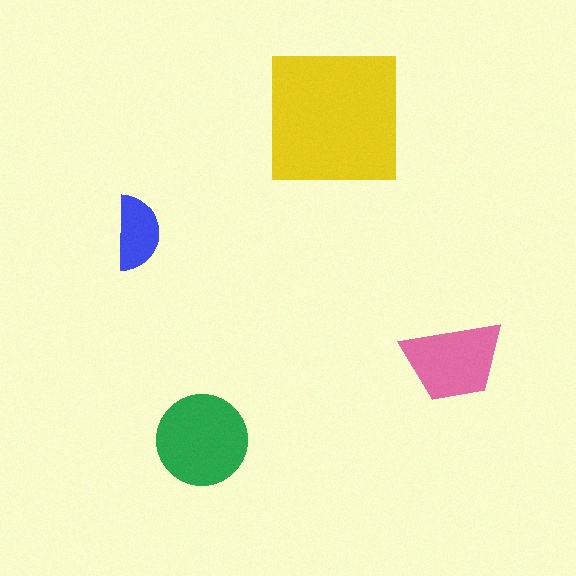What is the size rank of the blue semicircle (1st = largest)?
4th.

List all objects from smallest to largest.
The blue semicircle, the pink trapezoid, the green circle, the yellow square.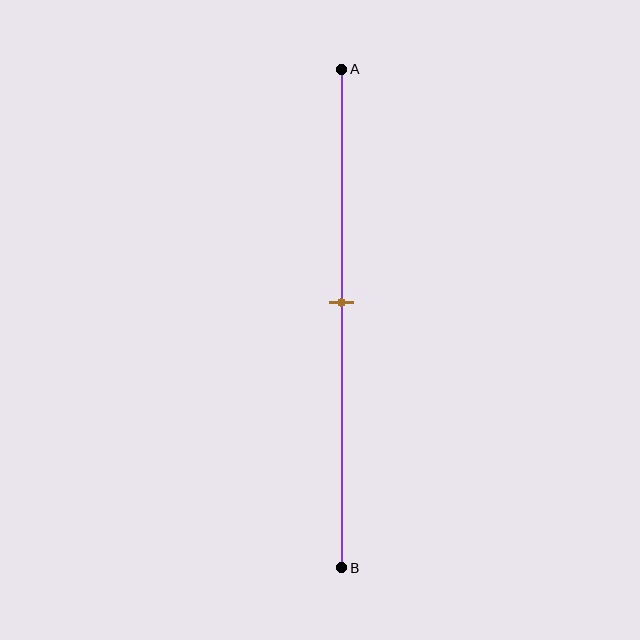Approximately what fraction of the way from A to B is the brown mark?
The brown mark is approximately 45% of the way from A to B.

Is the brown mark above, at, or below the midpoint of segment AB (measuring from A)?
The brown mark is above the midpoint of segment AB.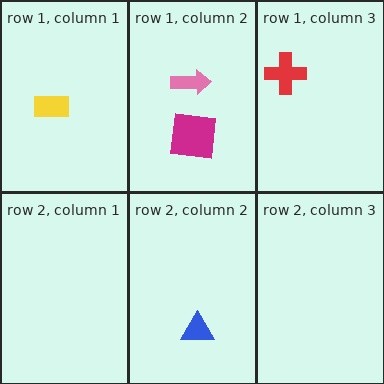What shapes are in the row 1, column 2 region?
The pink arrow, the magenta square.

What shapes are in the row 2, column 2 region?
The blue triangle.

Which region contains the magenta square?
The row 1, column 2 region.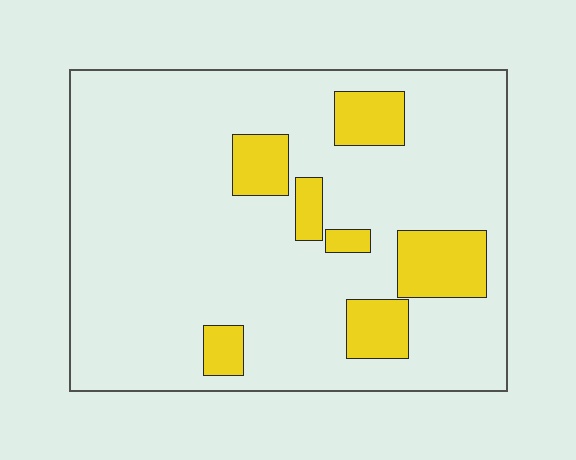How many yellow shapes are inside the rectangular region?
7.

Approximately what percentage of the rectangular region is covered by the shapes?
Approximately 15%.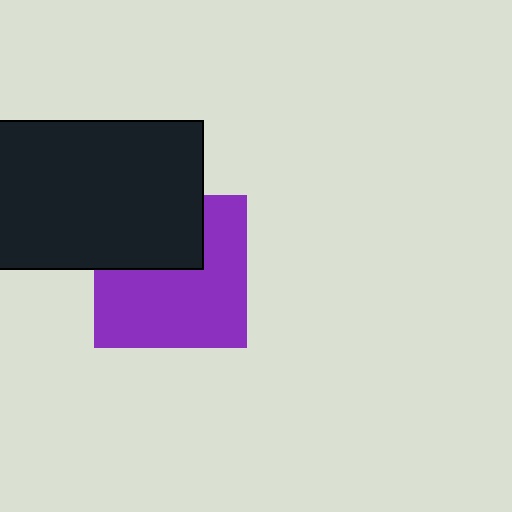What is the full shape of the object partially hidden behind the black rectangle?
The partially hidden object is a purple square.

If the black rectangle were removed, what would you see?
You would see the complete purple square.